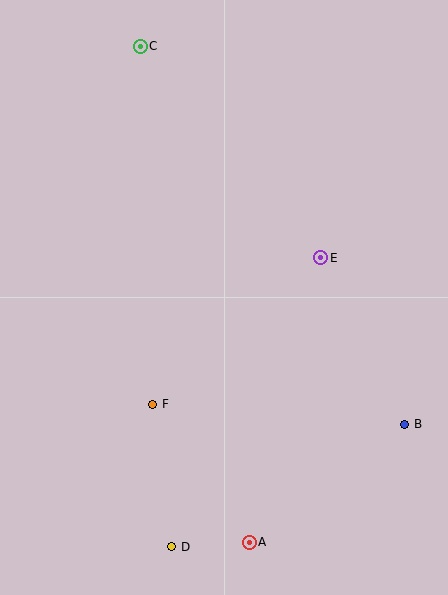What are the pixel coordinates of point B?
Point B is at (405, 424).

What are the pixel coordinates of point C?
Point C is at (140, 46).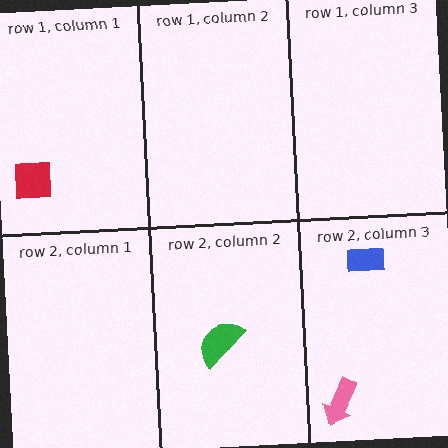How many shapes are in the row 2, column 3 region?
2.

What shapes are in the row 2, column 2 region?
The green semicircle.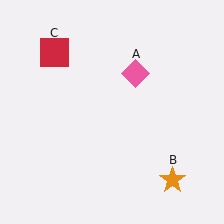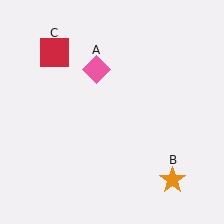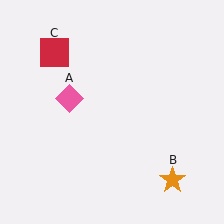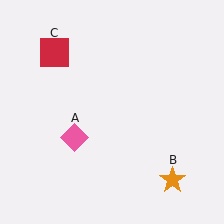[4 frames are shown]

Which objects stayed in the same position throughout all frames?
Orange star (object B) and red square (object C) remained stationary.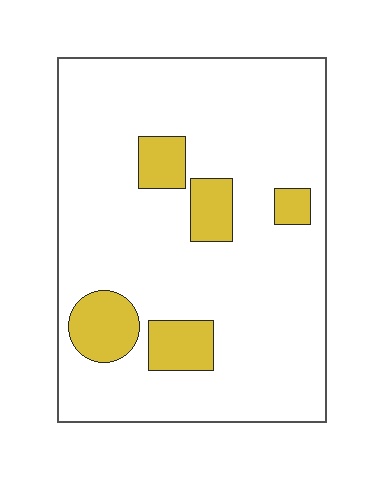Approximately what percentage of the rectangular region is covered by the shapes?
Approximately 15%.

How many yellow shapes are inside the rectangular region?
5.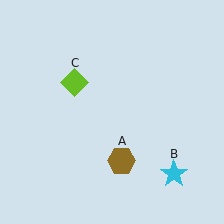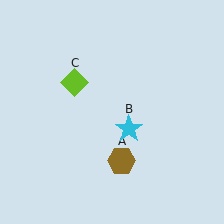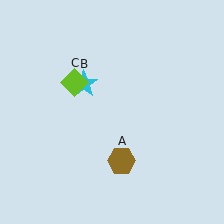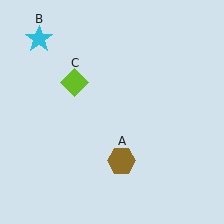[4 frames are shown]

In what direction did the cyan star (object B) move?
The cyan star (object B) moved up and to the left.